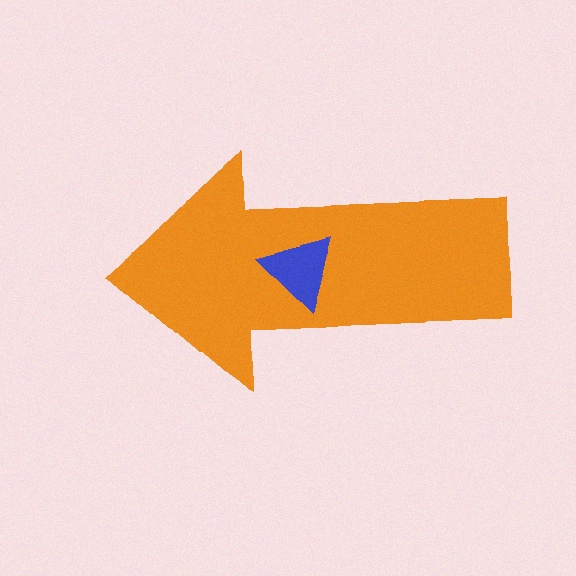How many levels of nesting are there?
2.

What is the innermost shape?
The blue triangle.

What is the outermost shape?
The orange arrow.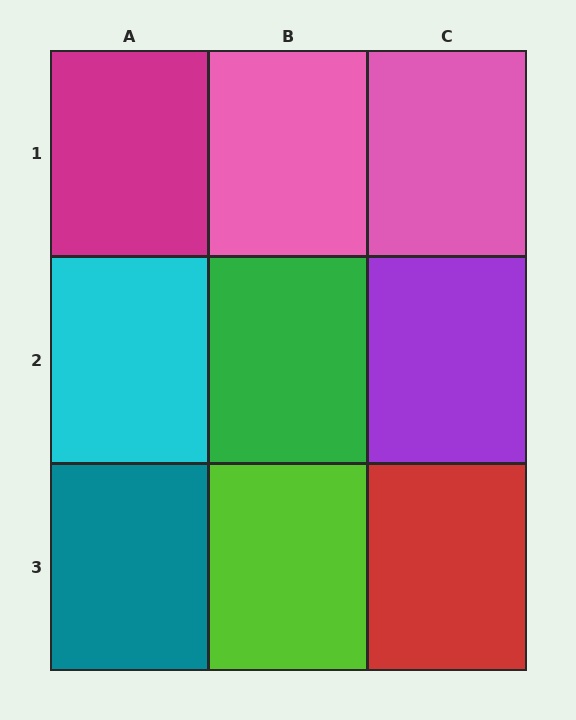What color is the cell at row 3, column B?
Lime.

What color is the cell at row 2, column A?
Cyan.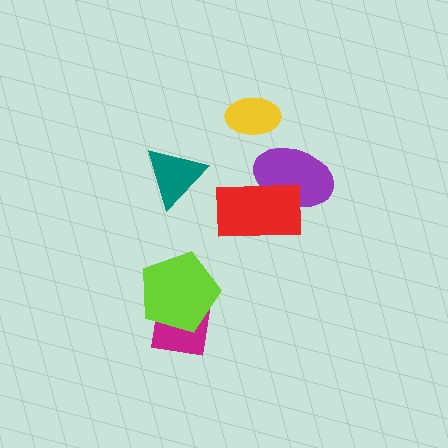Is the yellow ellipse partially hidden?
No, no other shape covers it.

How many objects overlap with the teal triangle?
0 objects overlap with the teal triangle.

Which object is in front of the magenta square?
The lime pentagon is in front of the magenta square.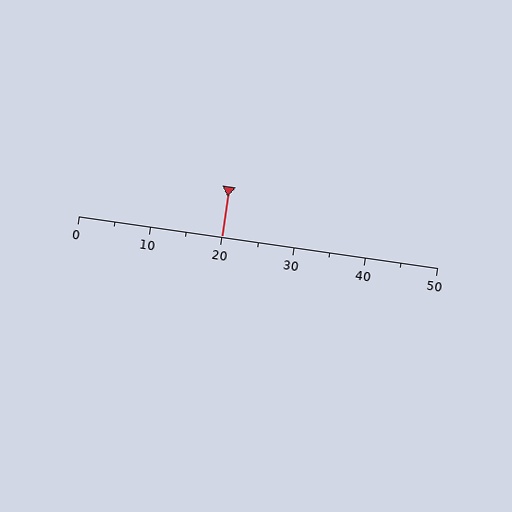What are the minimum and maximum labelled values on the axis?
The axis runs from 0 to 50.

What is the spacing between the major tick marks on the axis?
The major ticks are spaced 10 apart.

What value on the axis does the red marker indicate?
The marker indicates approximately 20.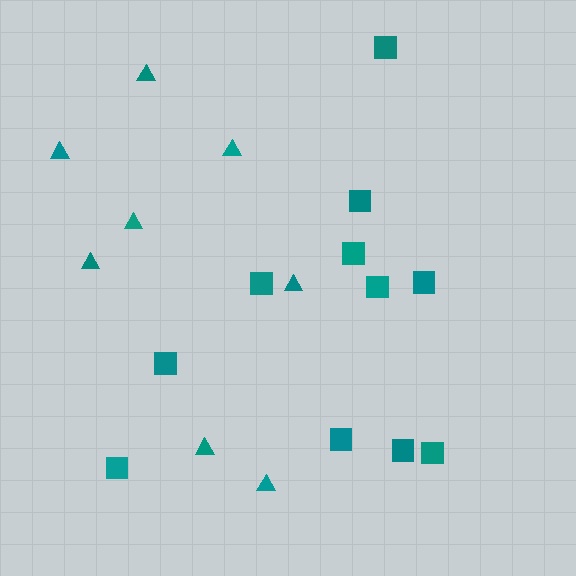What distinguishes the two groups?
There are 2 groups: one group of squares (11) and one group of triangles (8).